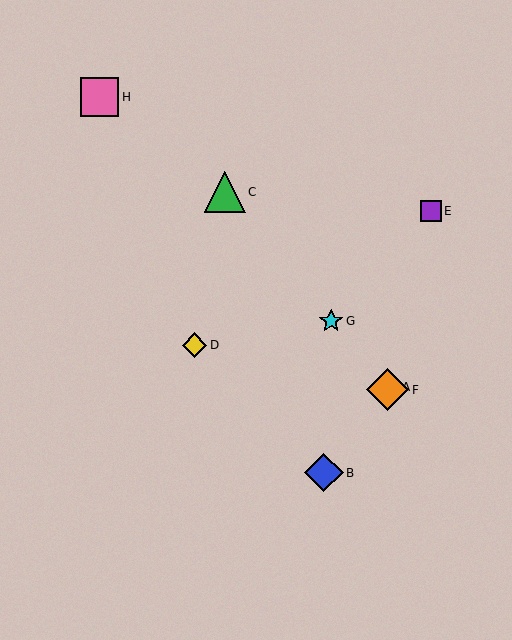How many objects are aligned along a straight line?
4 objects (A, C, F, G) are aligned along a straight line.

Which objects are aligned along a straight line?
Objects A, C, F, G are aligned along a straight line.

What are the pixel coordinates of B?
Object B is at (324, 473).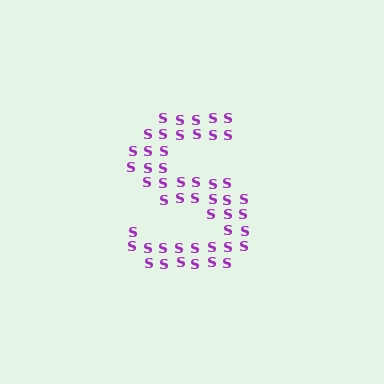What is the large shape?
The large shape is the letter S.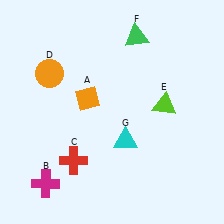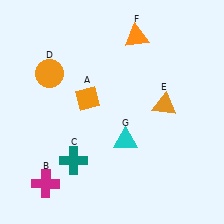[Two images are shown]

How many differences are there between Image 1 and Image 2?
There are 3 differences between the two images.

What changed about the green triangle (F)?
In Image 1, F is green. In Image 2, it changed to orange.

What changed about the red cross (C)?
In Image 1, C is red. In Image 2, it changed to teal.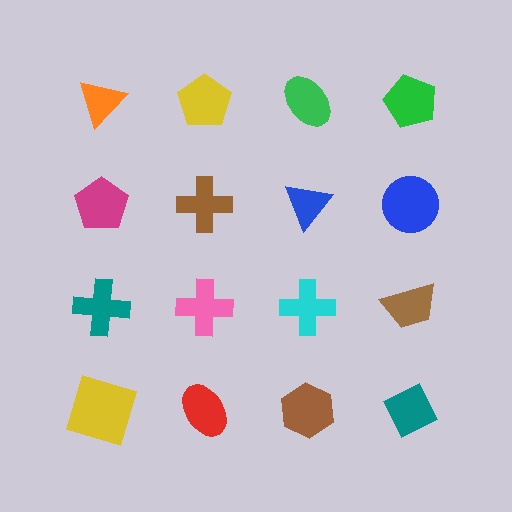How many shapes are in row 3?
4 shapes.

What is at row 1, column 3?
A green ellipse.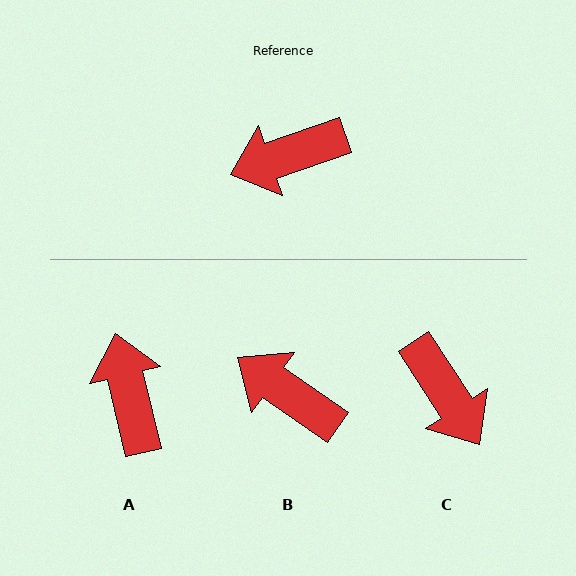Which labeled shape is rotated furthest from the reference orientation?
C, about 104 degrees away.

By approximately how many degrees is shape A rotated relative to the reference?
Approximately 96 degrees clockwise.